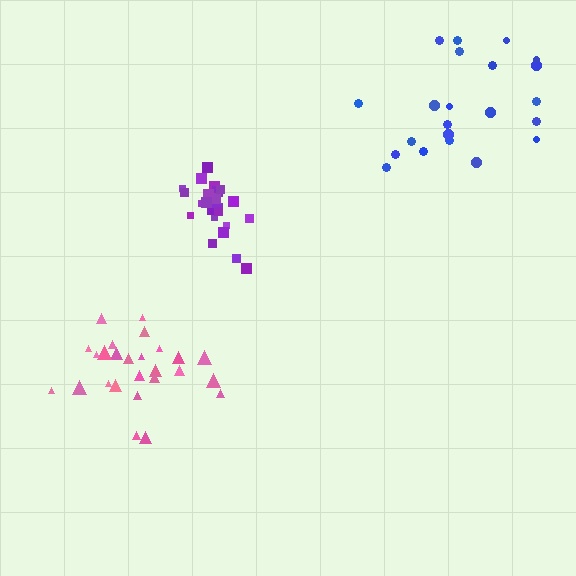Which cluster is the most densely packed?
Purple.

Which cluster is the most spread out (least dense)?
Blue.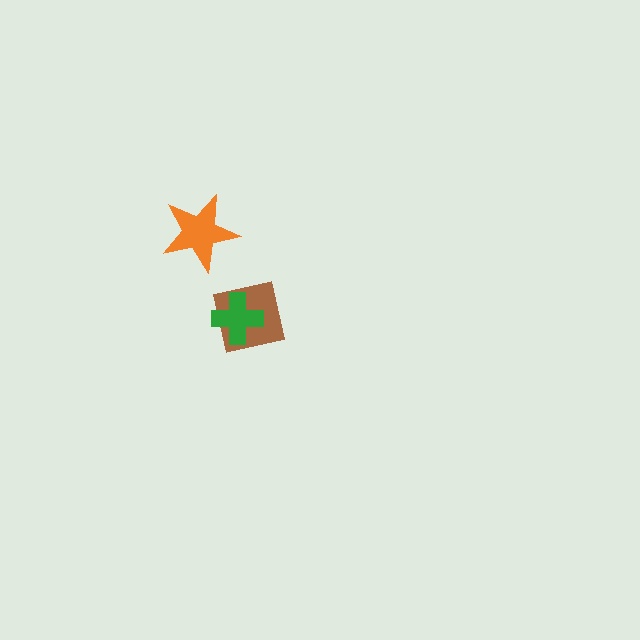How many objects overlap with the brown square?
1 object overlaps with the brown square.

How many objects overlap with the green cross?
1 object overlaps with the green cross.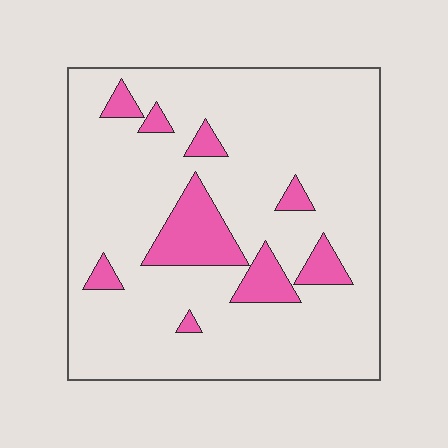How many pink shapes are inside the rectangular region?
9.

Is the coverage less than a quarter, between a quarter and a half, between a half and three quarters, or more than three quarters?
Less than a quarter.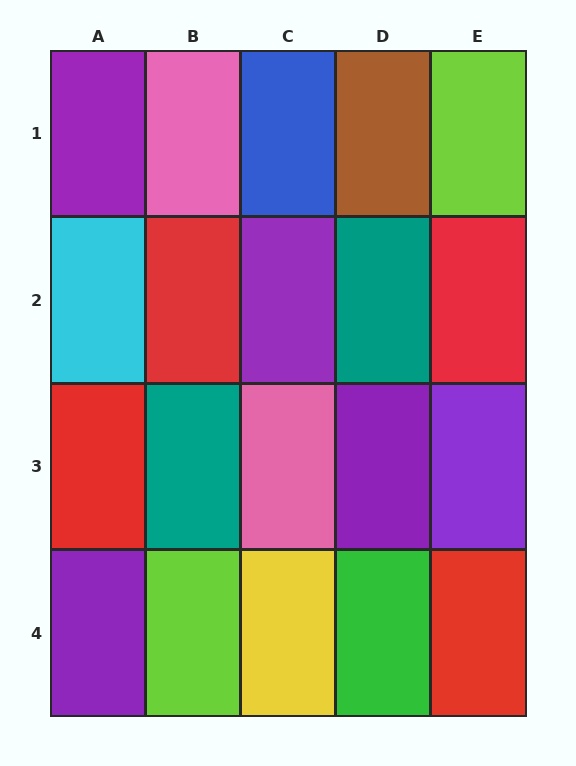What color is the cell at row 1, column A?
Purple.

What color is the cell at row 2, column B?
Red.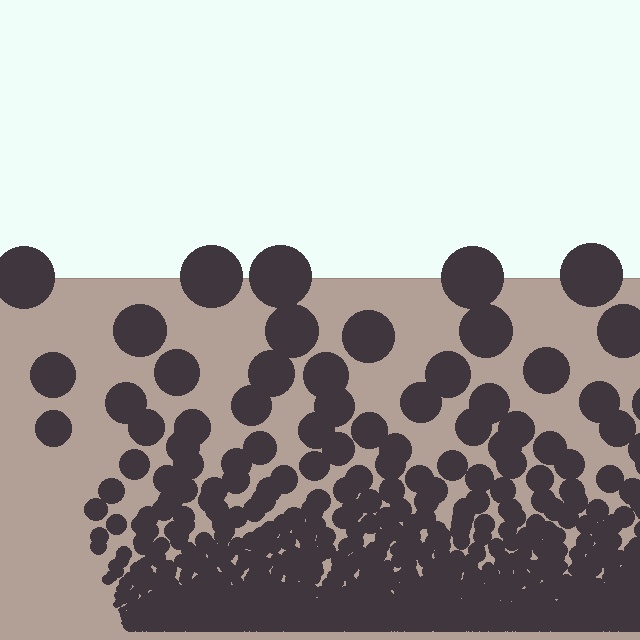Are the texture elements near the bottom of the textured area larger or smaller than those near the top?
Smaller. The gradient is inverted — elements near the bottom are smaller and denser.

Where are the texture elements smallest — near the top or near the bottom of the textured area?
Near the bottom.